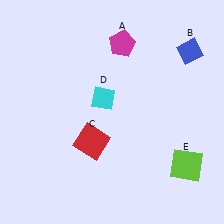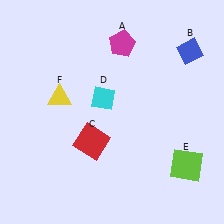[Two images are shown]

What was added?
A yellow triangle (F) was added in Image 2.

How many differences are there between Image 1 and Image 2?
There is 1 difference between the two images.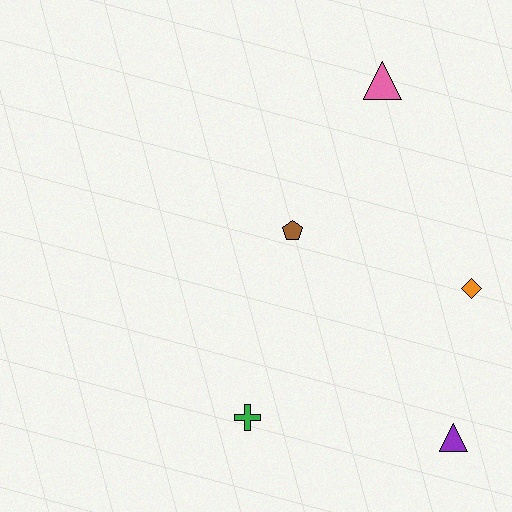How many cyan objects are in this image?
There are no cyan objects.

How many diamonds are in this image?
There is 1 diamond.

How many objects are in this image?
There are 5 objects.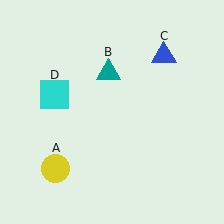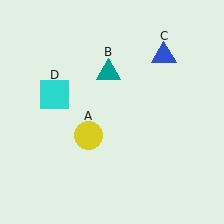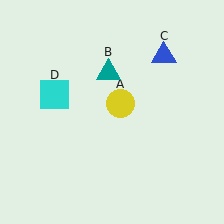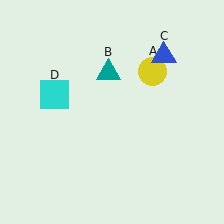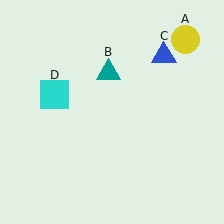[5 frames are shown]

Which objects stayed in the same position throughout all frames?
Teal triangle (object B) and blue triangle (object C) and cyan square (object D) remained stationary.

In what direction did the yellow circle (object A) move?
The yellow circle (object A) moved up and to the right.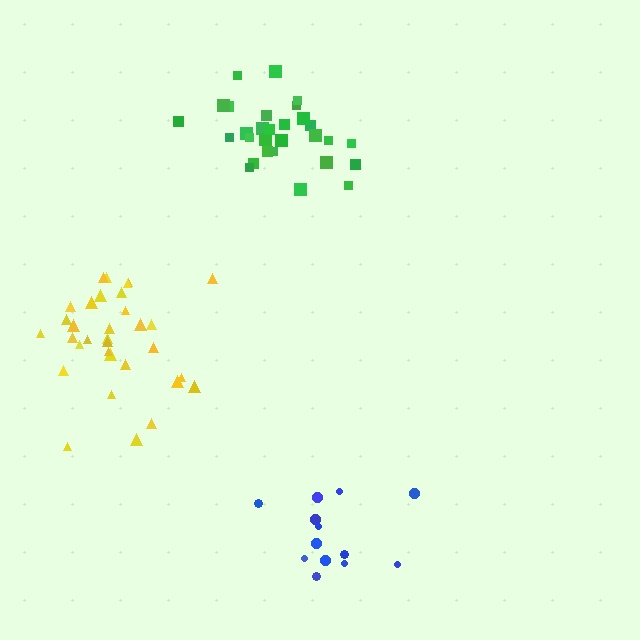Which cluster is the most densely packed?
Green.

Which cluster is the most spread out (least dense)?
Blue.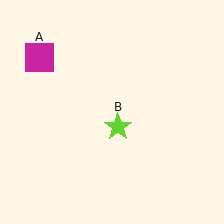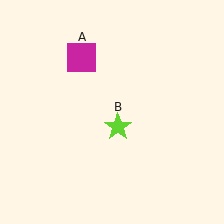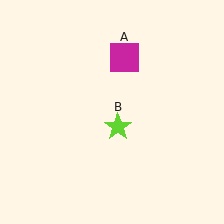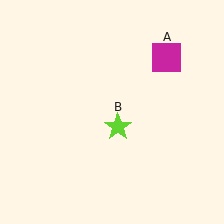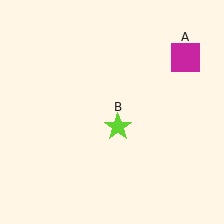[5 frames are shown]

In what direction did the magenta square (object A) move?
The magenta square (object A) moved right.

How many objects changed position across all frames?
1 object changed position: magenta square (object A).